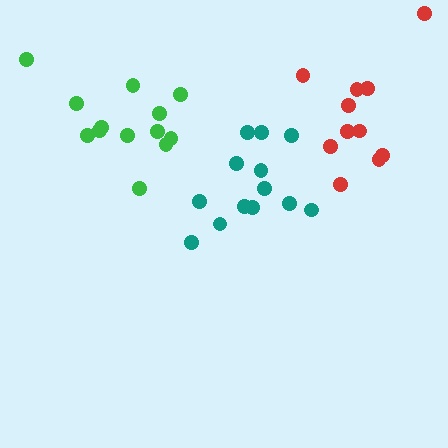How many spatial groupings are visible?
There are 3 spatial groupings.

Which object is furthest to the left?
The green cluster is leftmost.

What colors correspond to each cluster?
The clusters are colored: teal, green, red.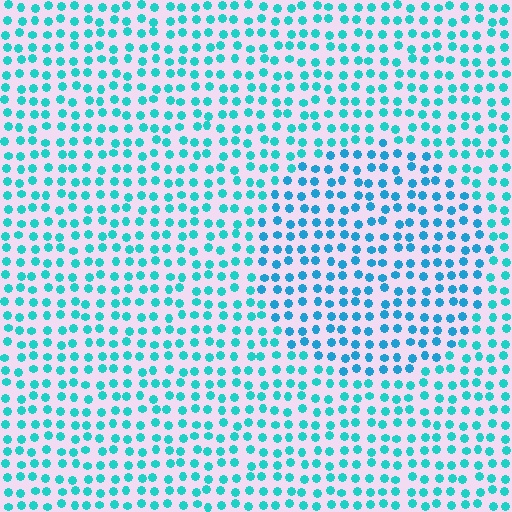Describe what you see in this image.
The image is filled with small cyan elements in a uniform arrangement. A circle-shaped region is visible where the elements are tinted to a slightly different hue, forming a subtle color boundary.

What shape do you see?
I see a circle.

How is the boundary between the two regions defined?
The boundary is defined purely by a slight shift in hue (about 21 degrees). Spacing, size, and orientation are identical on both sides.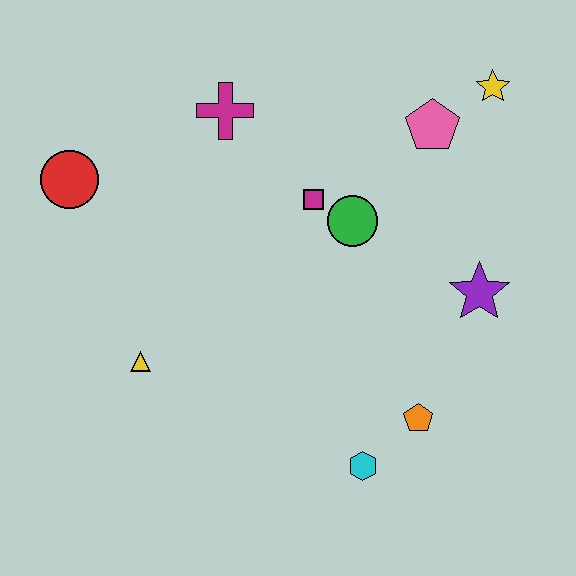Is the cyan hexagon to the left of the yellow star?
Yes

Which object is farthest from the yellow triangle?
The yellow star is farthest from the yellow triangle.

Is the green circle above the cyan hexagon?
Yes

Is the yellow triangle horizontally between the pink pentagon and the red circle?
Yes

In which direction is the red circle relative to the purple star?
The red circle is to the left of the purple star.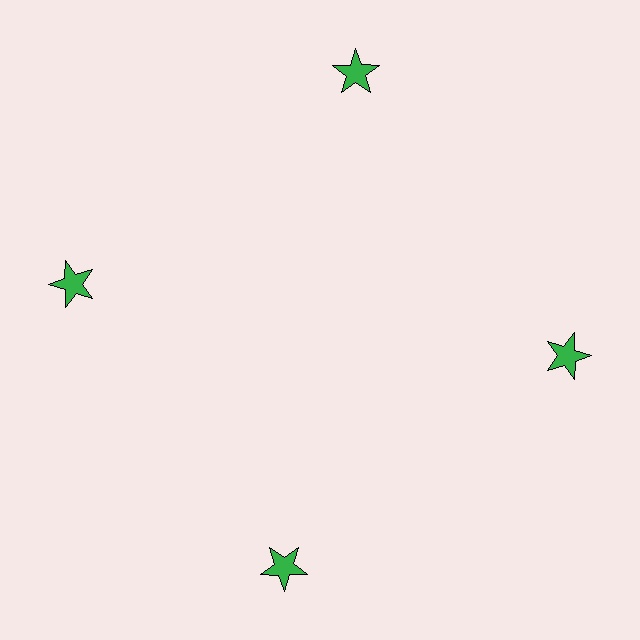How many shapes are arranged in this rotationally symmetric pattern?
There are 4 shapes, arranged in 4 groups of 1.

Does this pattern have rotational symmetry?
Yes, this pattern has 4-fold rotational symmetry. It looks the same after rotating 90 degrees around the center.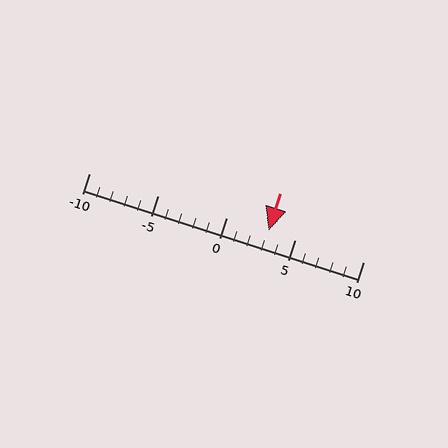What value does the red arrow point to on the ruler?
The red arrow points to approximately 3.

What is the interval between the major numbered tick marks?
The major tick marks are spaced 5 units apart.